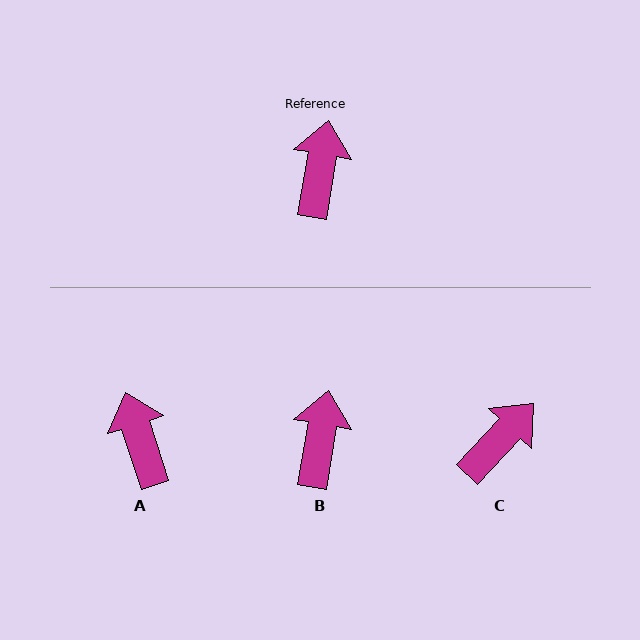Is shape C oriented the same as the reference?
No, it is off by about 33 degrees.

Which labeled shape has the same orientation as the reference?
B.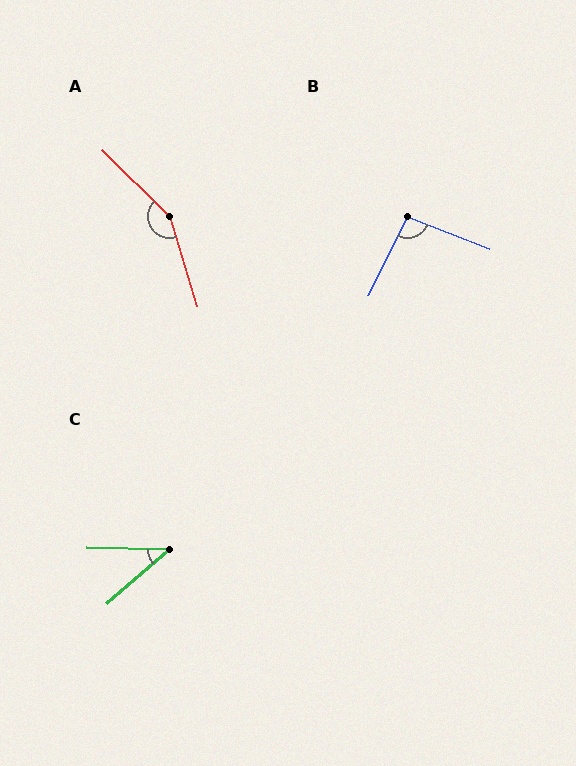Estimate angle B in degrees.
Approximately 95 degrees.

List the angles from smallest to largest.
C (42°), B (95°), A (152°).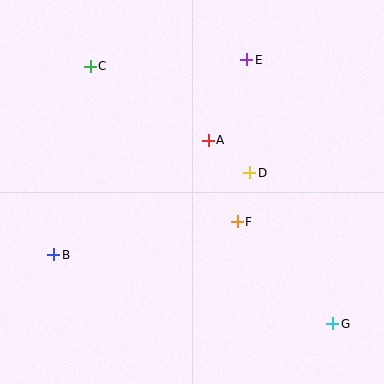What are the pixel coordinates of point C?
Point C is at (90, 66).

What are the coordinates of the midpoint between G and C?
The midpoint between G and C is at (211, 195).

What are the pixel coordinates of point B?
Point B is at (54, 255).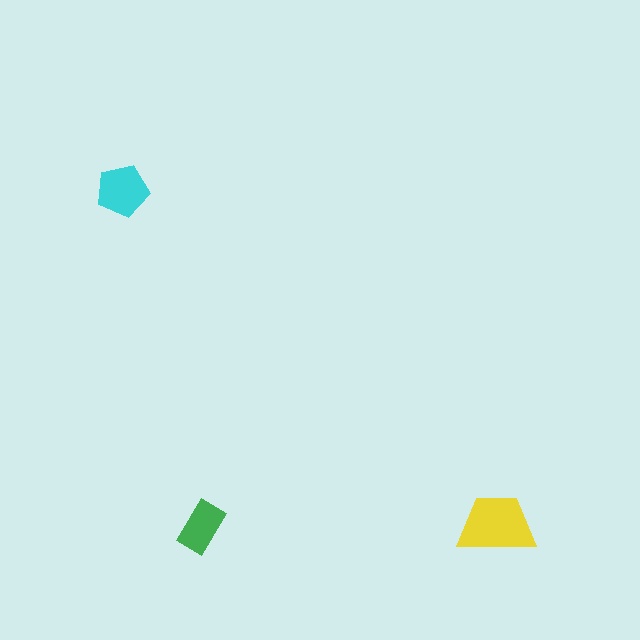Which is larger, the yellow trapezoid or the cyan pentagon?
The yellow trapezoid.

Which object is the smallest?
The green rectangle.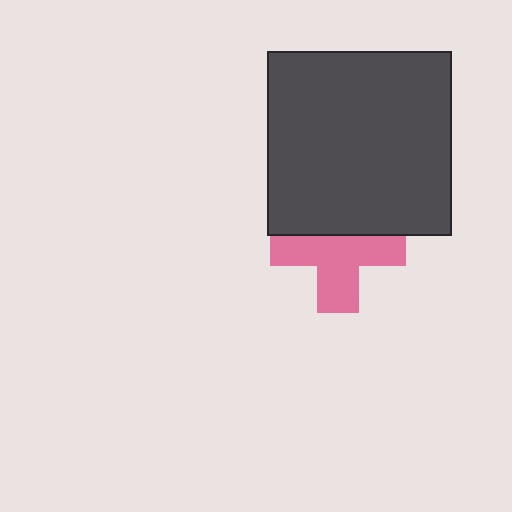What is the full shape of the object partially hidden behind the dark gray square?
The partially hidden object is a pink cross.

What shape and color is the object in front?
The object in front is a dark gray square.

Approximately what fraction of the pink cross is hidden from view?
Roughly 36% of the pink cross is hidden behind the dark gray square.